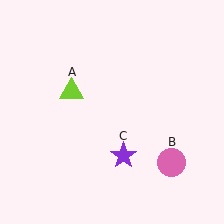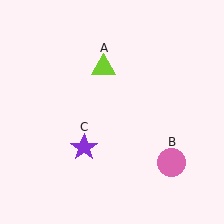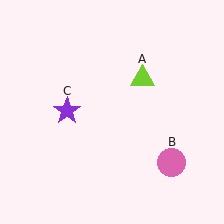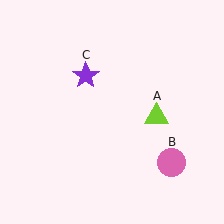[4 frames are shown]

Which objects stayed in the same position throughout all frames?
Pink circle (object B) remained stationary.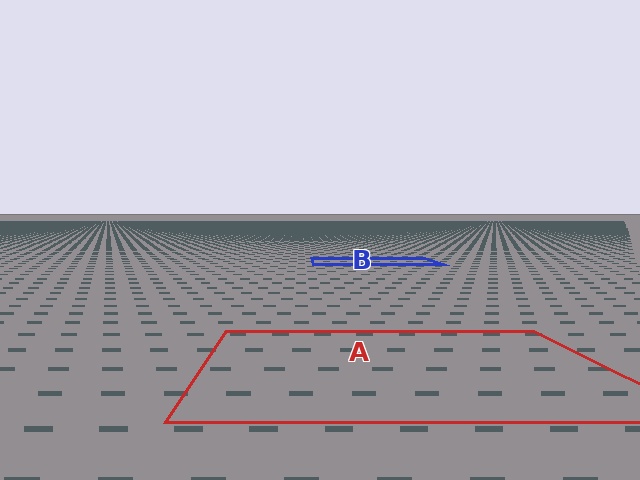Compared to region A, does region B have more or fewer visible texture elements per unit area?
Region B has more texture elements per unit area — they are packed more densely because it is farther away.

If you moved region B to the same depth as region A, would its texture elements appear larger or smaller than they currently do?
They would appear larger. At a closer depth, the same texture elements are projected at a bigger on-screen size.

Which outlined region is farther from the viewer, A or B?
Region B is farther from the viewer — the texture elements inside it appear smaller and more densely packed.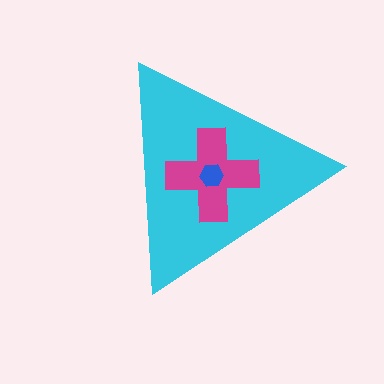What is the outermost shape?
The cyan triangle.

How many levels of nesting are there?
3.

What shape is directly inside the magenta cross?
The blue hexagon.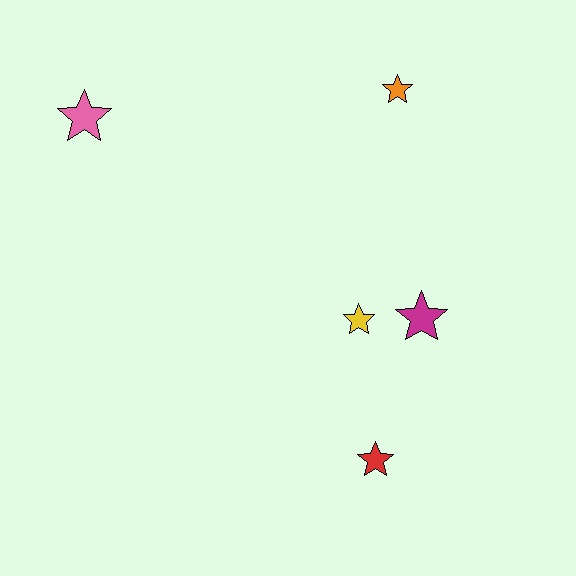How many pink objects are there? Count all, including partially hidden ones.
There is 1 pink object.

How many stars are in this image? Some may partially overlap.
There are 5 stars.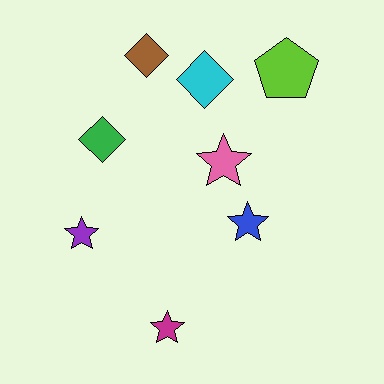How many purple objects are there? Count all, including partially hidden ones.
There is 1 purple object.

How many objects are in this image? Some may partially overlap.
There are 8 objects.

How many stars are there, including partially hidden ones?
There are 4 stars.